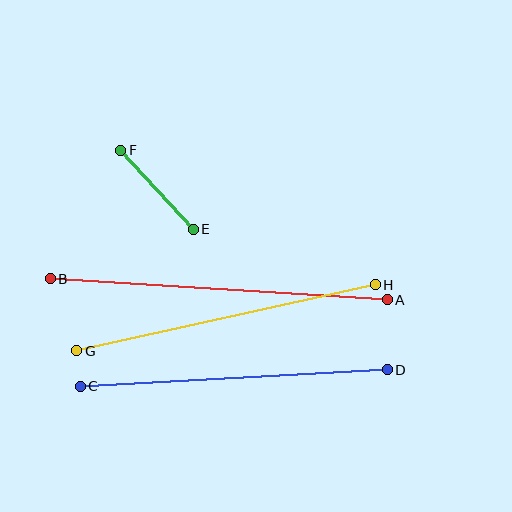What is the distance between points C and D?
The distance is approximately 307 pixels.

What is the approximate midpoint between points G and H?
The midpoint is at approximately (226, 318) pixels.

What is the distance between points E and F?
The distance is approximately 107 pixels.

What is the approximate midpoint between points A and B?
The midpoint is at approximately (219, 289) pixels.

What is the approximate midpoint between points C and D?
The midpoint is at approximately (234, 378) pixels.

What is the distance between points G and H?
The distance is approximately 306 pixels.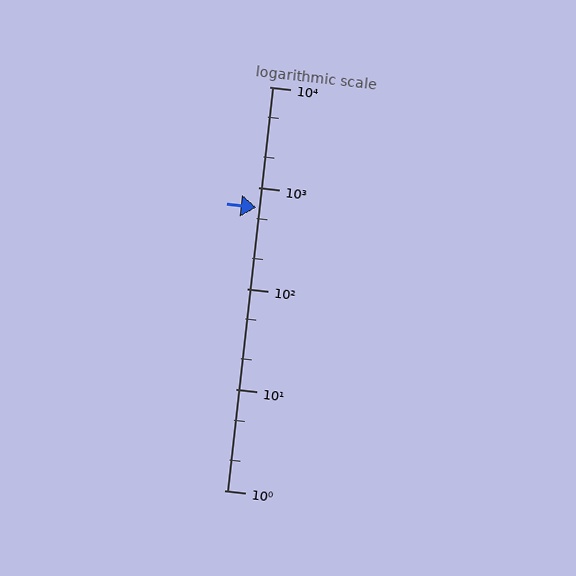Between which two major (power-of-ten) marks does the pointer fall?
The pointer is between 100 and 1000.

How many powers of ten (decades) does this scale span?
The scale spans 4 decades, from 1 to 10000.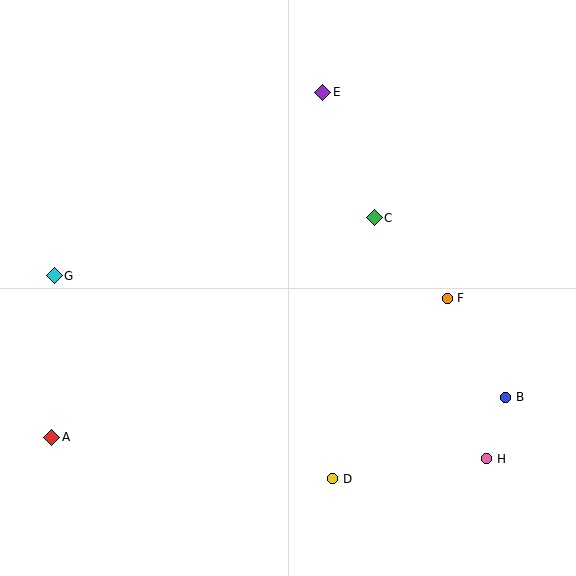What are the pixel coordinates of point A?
Point A is at (52, 437).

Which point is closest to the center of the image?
Point C at (374, 218) is closest to the center.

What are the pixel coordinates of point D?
Point D is at (333, 479).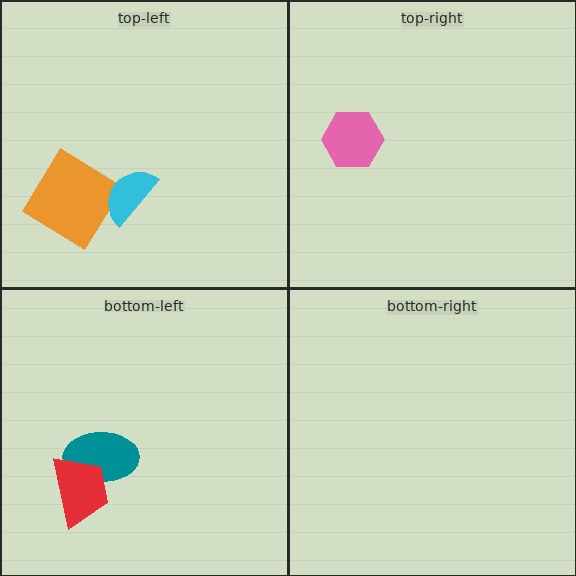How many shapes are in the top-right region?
1.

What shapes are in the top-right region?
The pink hexagon.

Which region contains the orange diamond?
The top-left region.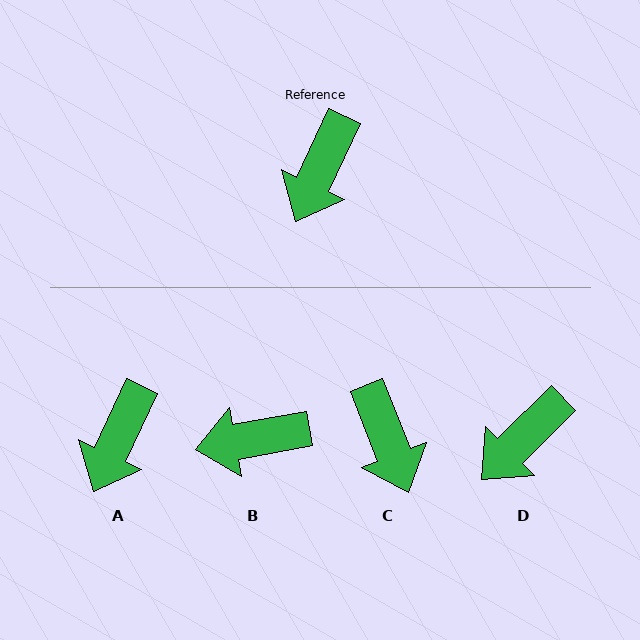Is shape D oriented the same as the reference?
No, it is off by about 20 degrees.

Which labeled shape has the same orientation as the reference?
A.